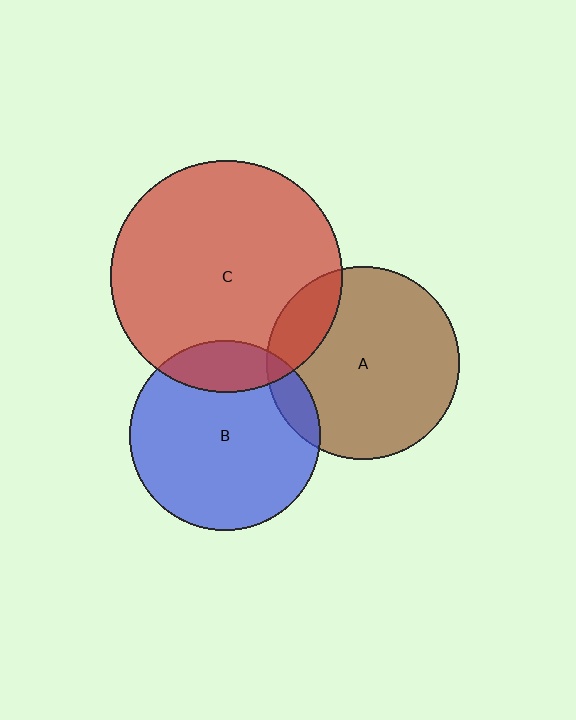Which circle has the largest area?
Circle C (red).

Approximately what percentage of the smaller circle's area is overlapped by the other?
Approximately 15%.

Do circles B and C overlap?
Yes.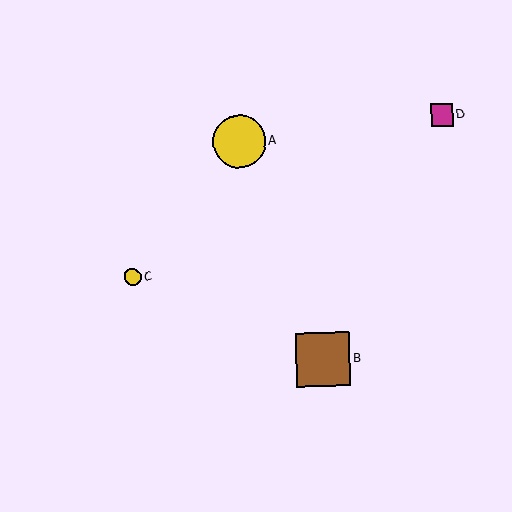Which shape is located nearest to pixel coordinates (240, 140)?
The yellow circle (labeled A) at (239, 142) is nearest to that location.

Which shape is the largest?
The brown square (labeled B) is the largest.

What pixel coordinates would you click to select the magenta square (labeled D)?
Click at (442, 115) to select the magenta square D.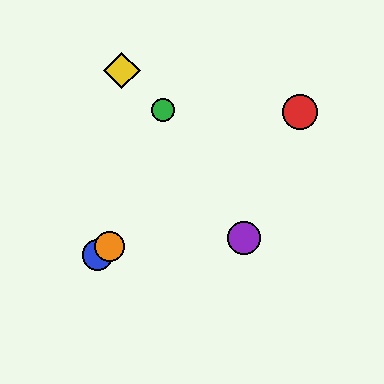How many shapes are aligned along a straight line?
3 shapes (the red circle, the blue circle, the orange circle) are aligned along a straight line.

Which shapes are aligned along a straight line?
The red circle, the blue circle, the orange circle are aligned along a straight line.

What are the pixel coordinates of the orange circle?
The orange circle is at (110, 247).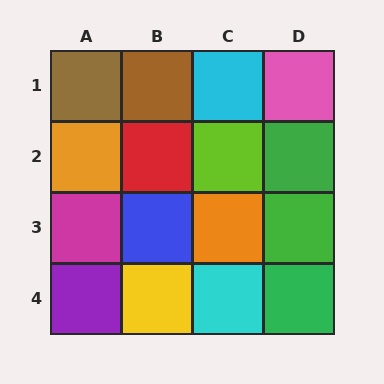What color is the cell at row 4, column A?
Purple.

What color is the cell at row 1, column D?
Pink.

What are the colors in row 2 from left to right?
Orange, red, lime, green.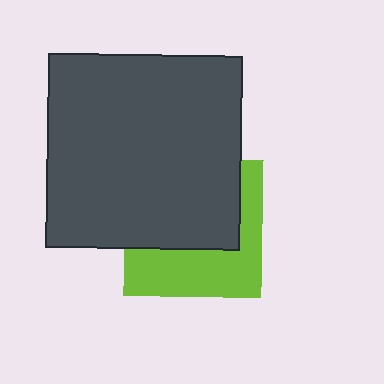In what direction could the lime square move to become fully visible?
The lime square could move down. That would shift it out from behind the dark gray square entirely.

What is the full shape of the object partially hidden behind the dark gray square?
The partially hidden object is a lime square.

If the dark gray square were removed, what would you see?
You would see the complete lime square.